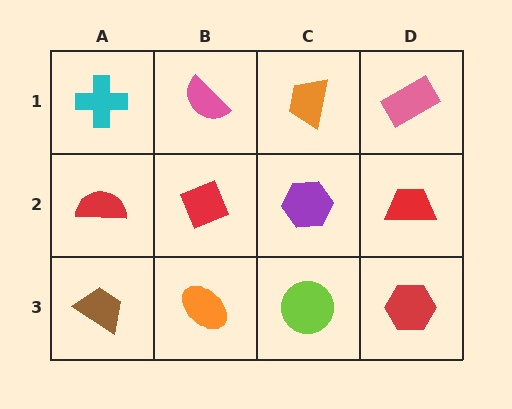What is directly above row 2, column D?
A pink rectangle.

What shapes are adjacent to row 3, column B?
A red diamond (row 2, column B), a brown trapezoid (row 3, column A), a lime circle (row 3, column C).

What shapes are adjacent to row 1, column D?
A red trapezoid (row 2, column D), an orange trapezoid (row 1, column C).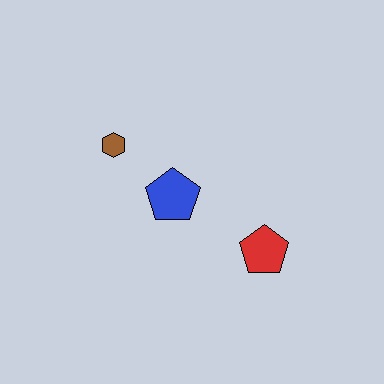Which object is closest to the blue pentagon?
The brown hexagon is closest to the blue pentagon.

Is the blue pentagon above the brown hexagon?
No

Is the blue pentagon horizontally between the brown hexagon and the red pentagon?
Yes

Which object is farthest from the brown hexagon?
The red pentagon is farthest from the brown hexagon.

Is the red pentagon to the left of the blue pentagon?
No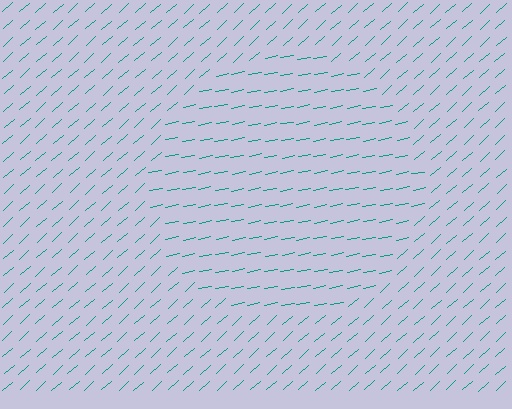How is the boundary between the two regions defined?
The boundary is defined purely by a change in line orientation (approximately 31 degrees difference). All lines are the same color and thickness.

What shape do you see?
I see a circle.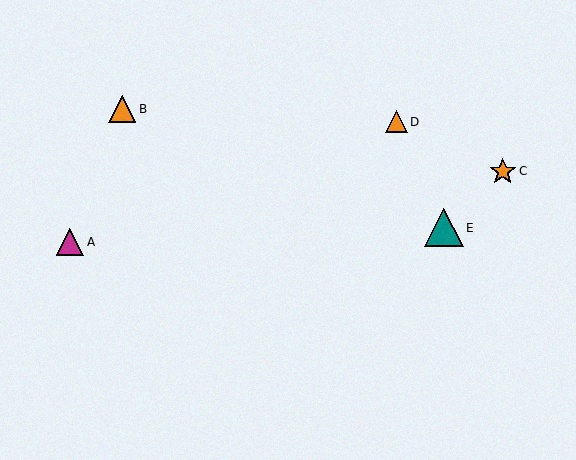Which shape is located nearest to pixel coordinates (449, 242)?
The teal triangle (labeled E) at (444, 228) is nearest to that location.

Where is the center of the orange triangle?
The center of the orange triangle is at (396, 122).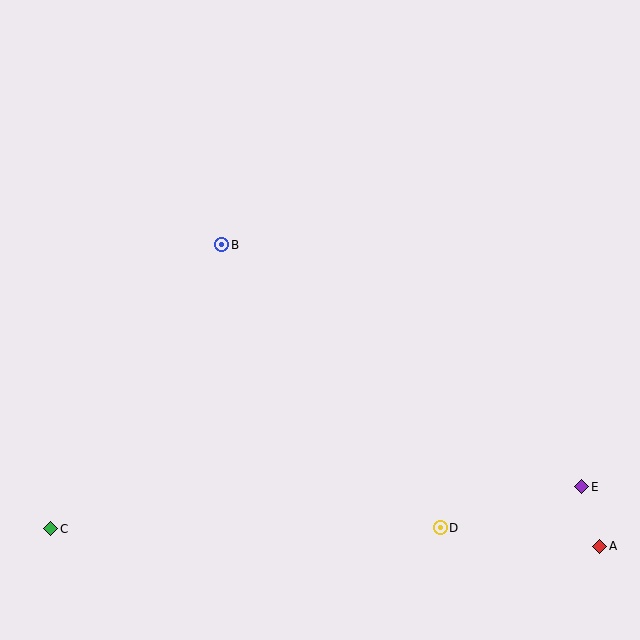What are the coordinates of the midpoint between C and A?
The midpoint between C and A is at (325, 538).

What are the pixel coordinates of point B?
Point B is at (222, 245).